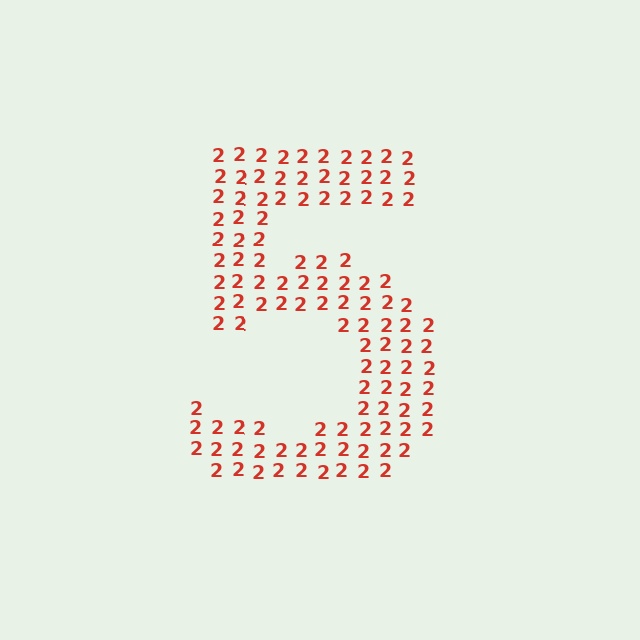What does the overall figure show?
The overall figure shows the digit 5.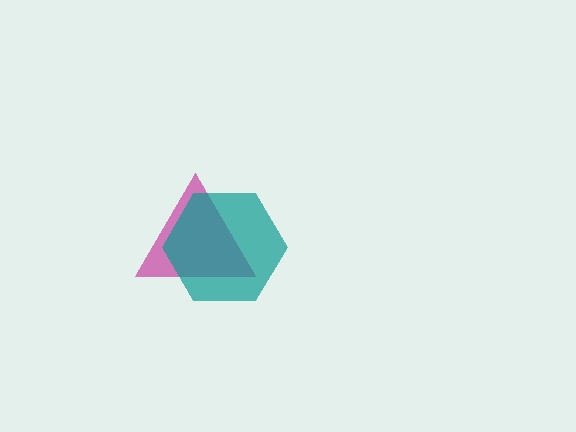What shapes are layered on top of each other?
The layered shapes are: a magenta triangle, a teal hexagon.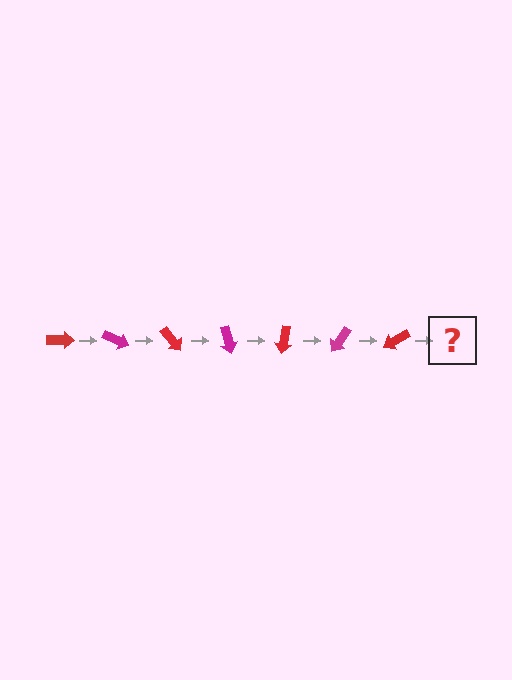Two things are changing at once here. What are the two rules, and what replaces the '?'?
The two rules are that it rotates 25 degrees each step and the color cycles through red and magenta. The '?' should be a magenta arrow, rotated 175 degrees from the start.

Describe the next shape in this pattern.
It should be a magenta arrow, rotated 175 degrees from the start.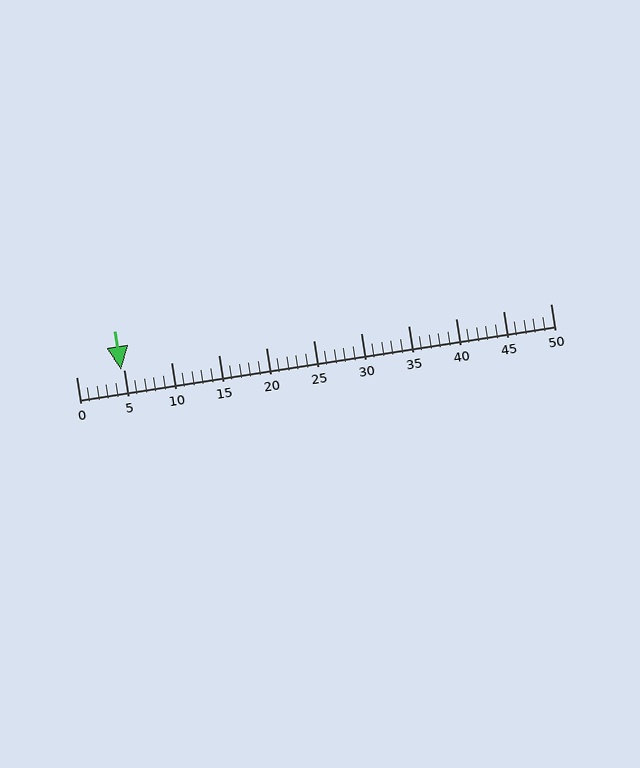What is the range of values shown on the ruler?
The ruler shows values from 0 to 50.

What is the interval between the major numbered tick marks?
The major tick marks are spaced 5 units apart.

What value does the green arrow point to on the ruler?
The green arrow points to approximately 5.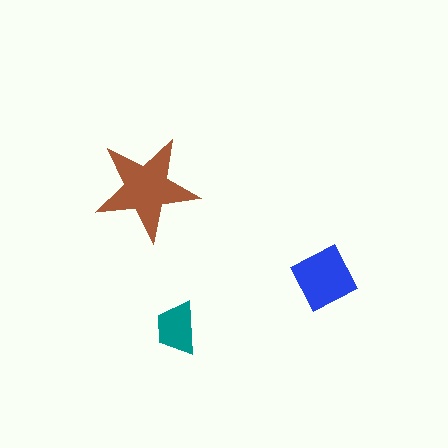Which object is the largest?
The brown star.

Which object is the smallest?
The teal trapezoid.